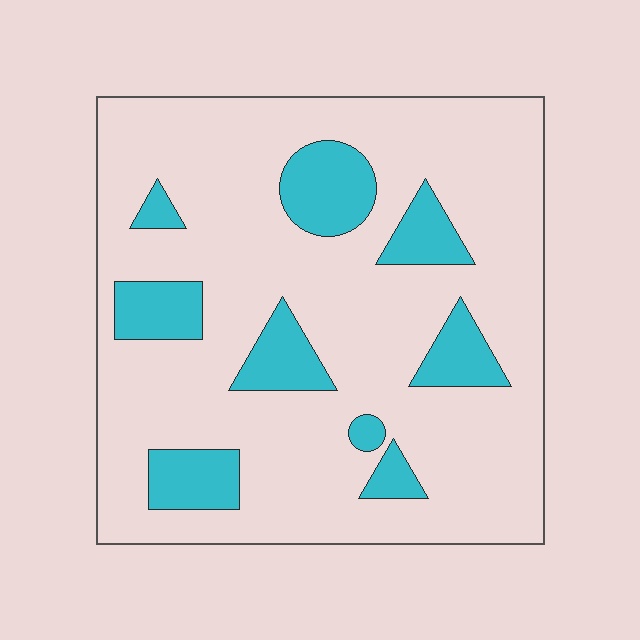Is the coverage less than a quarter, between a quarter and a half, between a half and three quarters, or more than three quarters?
Less than a quarter.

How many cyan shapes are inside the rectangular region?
9.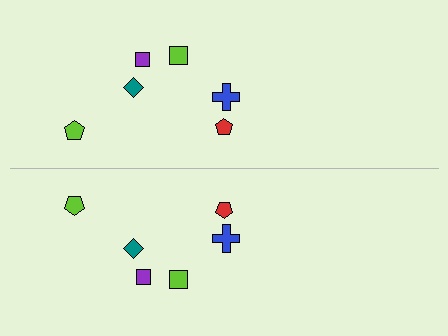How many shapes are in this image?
There are 12 shapes in this image.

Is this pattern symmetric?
Yes, this pattern has bilateral (reflection) symmetry.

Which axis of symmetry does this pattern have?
The pattern has a horizontal axis of symmetry running through the center of the image.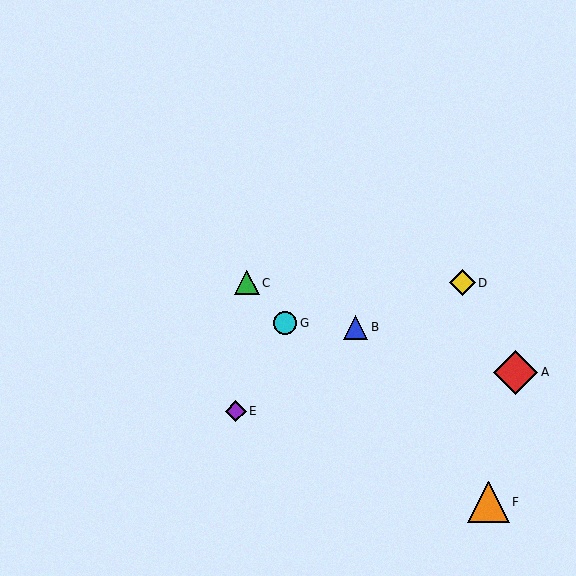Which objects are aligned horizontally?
Objects C, D are aligned horizontally.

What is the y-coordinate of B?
Object B is at y≈327.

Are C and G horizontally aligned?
No, C is at y≈283 and G is at y≈323.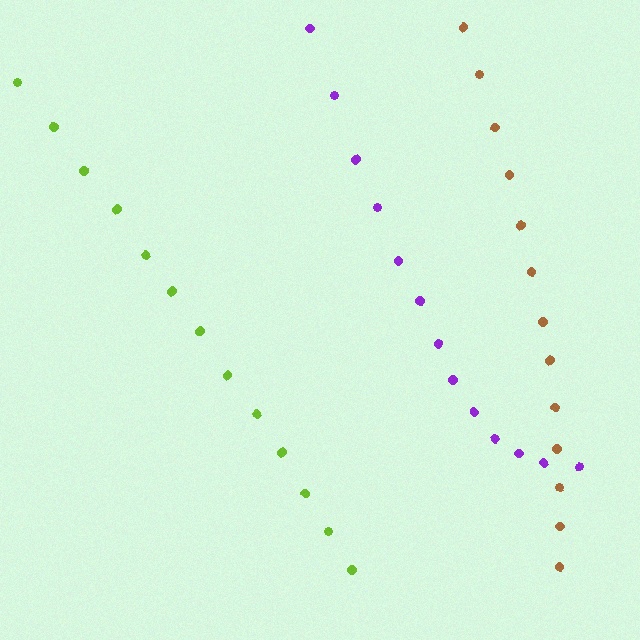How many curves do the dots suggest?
There are 3 distinct paths.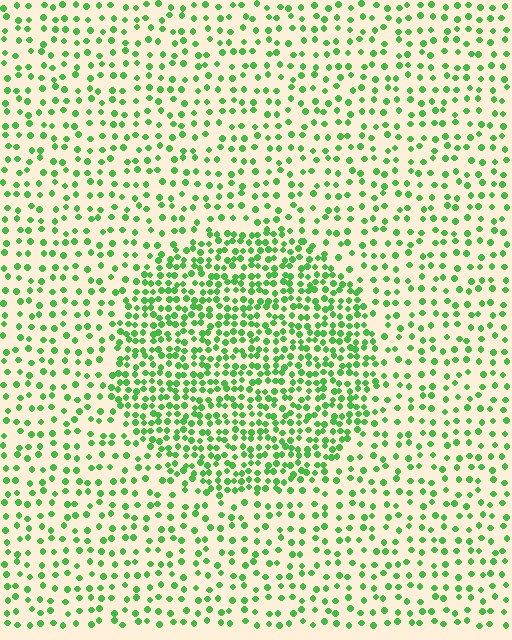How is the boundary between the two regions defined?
The boundary is defined by a change in element density (approximately 2.1x ratio). All elements are the same color, size, and shape.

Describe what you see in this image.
The image contains small green elements arranged at two different densities. A circle-shaped region is visible where the elements are more densely packed than the surrounding area.